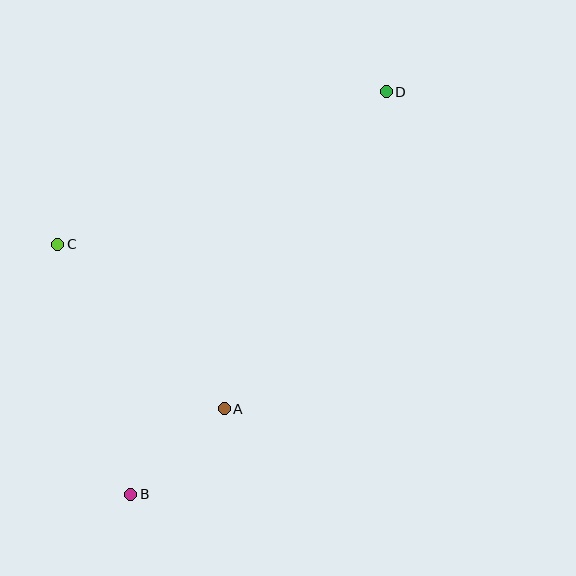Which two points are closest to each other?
Points A and B are closest to each other.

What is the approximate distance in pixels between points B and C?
The distance between B and C is approximately 260 pixels.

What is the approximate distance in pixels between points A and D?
The distance between A and D is approximately 356 pixels.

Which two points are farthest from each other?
Points B and D are farthest from each other.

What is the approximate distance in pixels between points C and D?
The distance between C and D is approximately 362 pixels.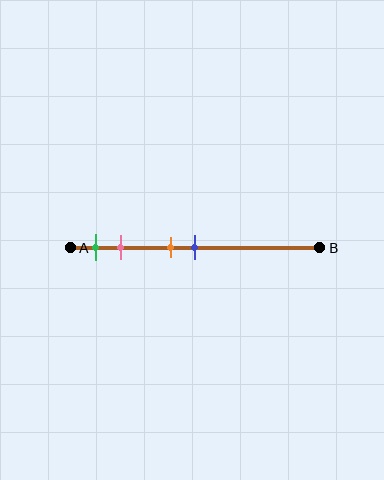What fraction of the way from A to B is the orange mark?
The orange mark is approximately 40% (0.4) of the way from A to B.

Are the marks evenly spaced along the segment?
No, the marks are not evenly spaced.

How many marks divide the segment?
There are 4 marks dividing the segment.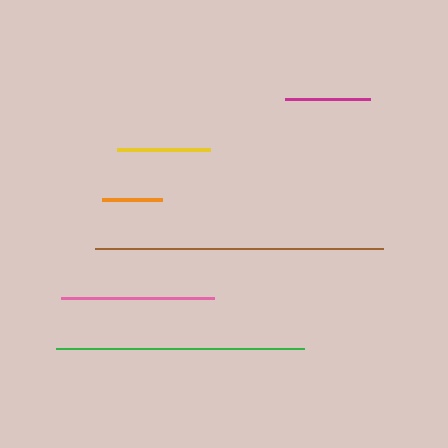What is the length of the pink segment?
The pink segment is approximately 152 pixels long.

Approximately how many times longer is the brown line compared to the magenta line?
The brown line is approximately 3.4 times the length of the magenta line.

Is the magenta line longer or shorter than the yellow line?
The yellow line is longer than the magenta line.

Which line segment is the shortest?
The orange line is the shortest at approximately 60 pixels.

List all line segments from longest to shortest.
From longest to shortest: brown, green, pink, yellow, magenta, orange.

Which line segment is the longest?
The brown line is the longest at approximately 288 pixels.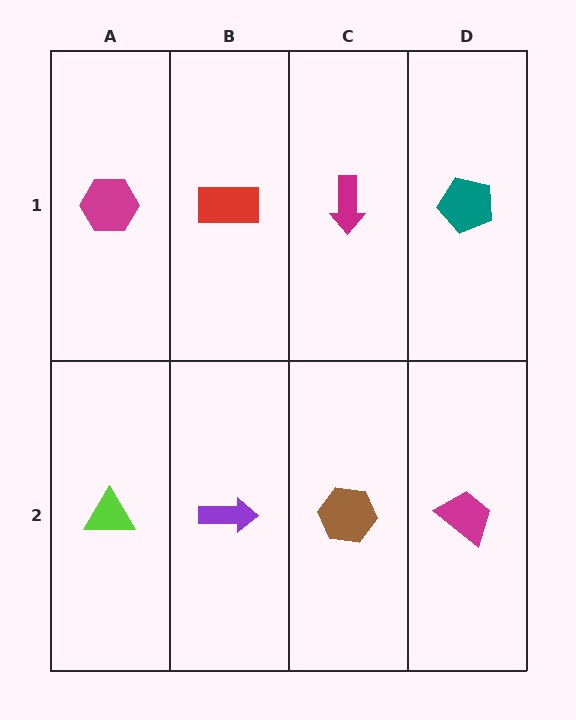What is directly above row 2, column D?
A teal pentagon.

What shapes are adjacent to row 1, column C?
A brown hexagon (row 2, column C), a red rectangle (row 1, column B), a teal pentagon (row 1, column D).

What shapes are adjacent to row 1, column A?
A lime triangle (row 2, column A), a red rectangle (row 1, column B).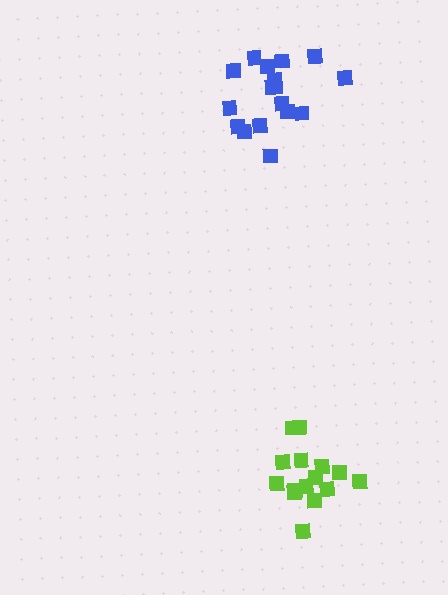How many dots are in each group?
Group 1: 17 dots, Group 2: 15 dots (32 total).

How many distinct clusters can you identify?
There are 2 distinct clusters.